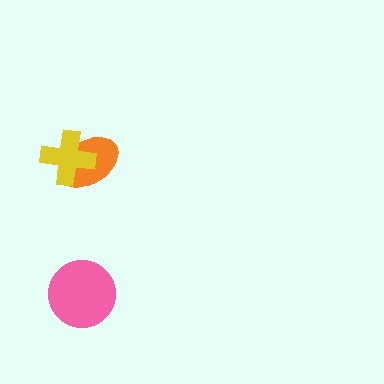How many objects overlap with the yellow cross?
1 object overlaps with the yellow cross.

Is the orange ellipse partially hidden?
Yes, it is partially covered by another shape.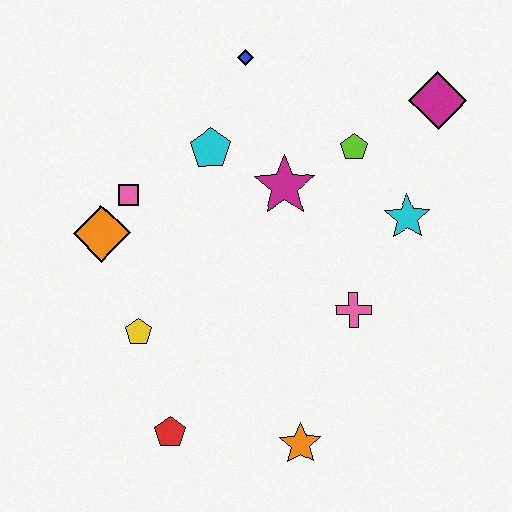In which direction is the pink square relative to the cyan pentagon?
The pink square is to the left of the cyan pentagon.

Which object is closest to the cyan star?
The lime pentagon is closest to the cyan star.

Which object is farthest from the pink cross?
The blue diamond is farthest from the pink cross.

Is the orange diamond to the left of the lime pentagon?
Yes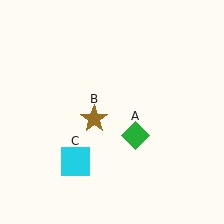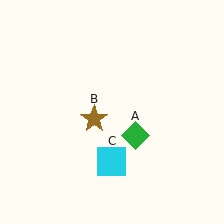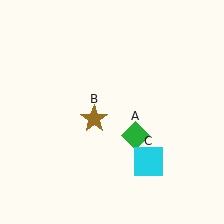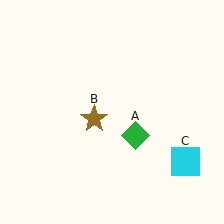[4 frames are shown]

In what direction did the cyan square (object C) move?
The cyan square (object C) moved right.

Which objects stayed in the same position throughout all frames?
Green diamond (object A) and brown star (object B) remained stationary.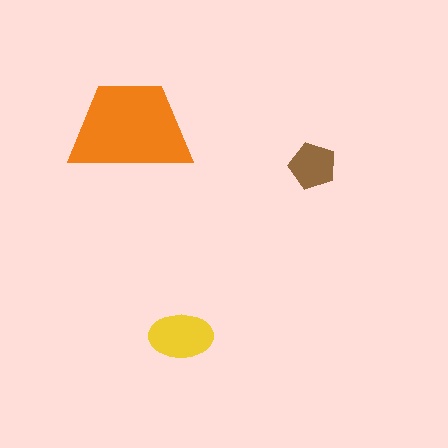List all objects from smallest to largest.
The brown pentagon, the yellow ellipse, the orange trapezoid.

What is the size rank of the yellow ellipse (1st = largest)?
2nd.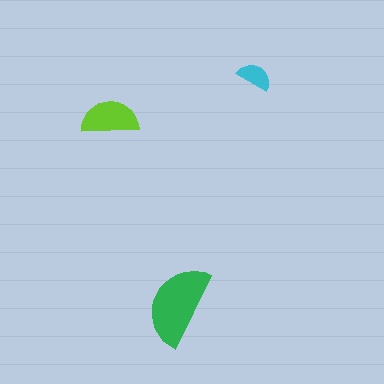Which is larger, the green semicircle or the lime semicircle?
The green one.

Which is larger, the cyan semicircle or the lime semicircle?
The lime one.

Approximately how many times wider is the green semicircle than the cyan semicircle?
About 2.5 times wider.